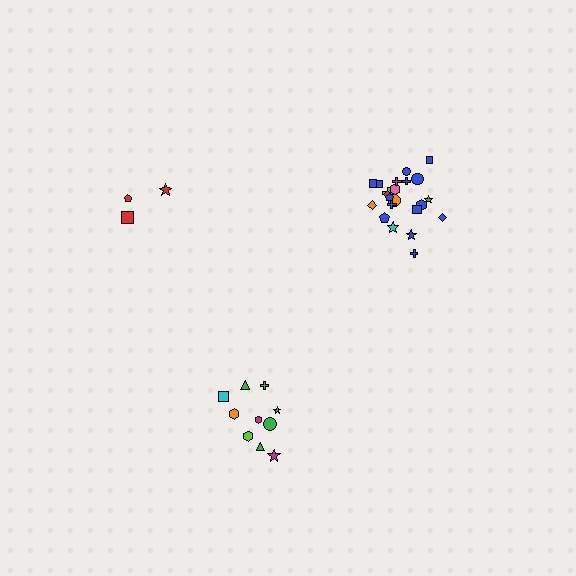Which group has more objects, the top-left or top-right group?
The top-right group.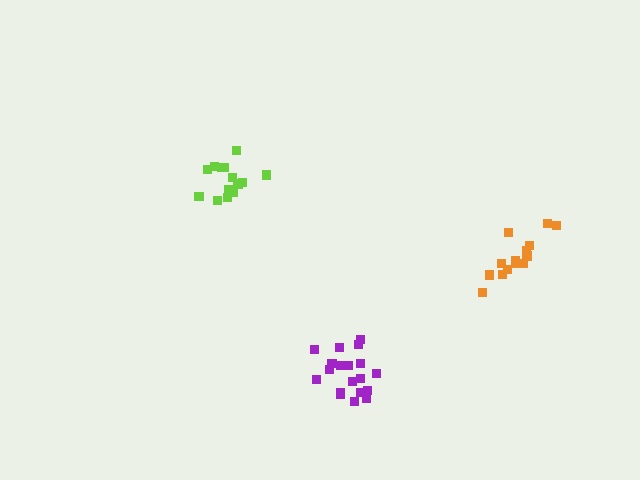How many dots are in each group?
Group 1: 15 dots, Group 2: 19 dots, Group 3: 14 dots (48 total).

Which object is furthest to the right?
The orange cluster is rightmost.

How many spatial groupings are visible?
There are 3 spatial groupings.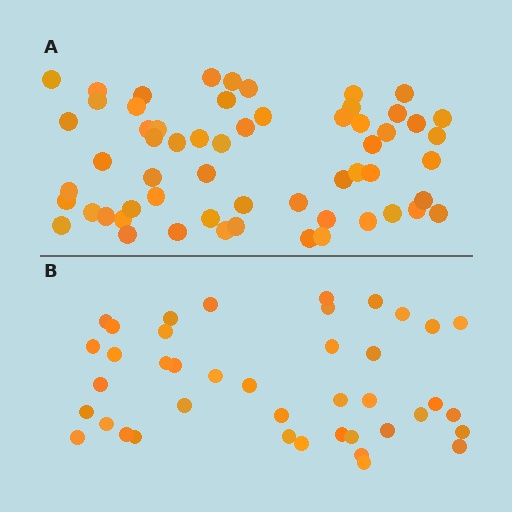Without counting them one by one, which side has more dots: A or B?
Region A (the top region) has more dots.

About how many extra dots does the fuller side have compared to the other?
Region A has approximately 20 more dots than region B.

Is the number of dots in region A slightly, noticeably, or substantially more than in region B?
Region A has noticeably more, but not dramatically so. The ratio is roughly 1.4 to 1.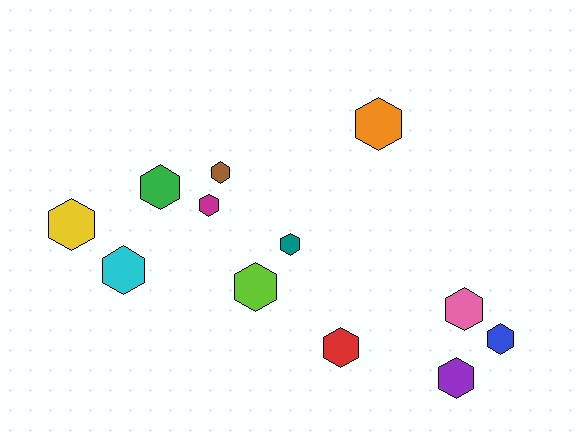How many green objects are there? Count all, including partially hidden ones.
There is 1 green object.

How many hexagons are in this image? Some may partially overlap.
There are 12 hexagons.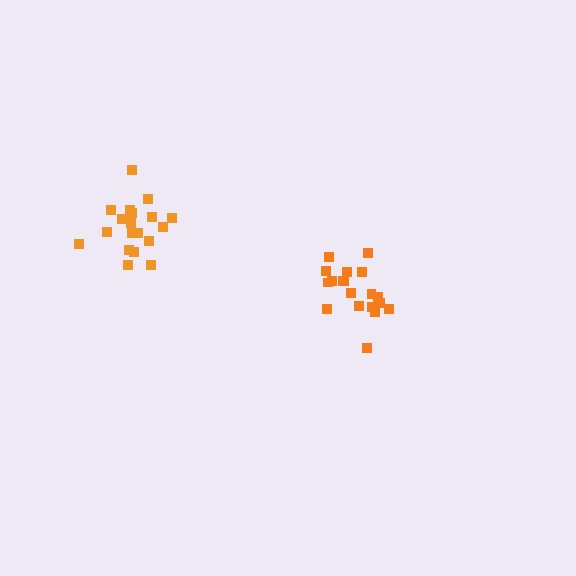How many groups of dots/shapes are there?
There are 2 groups.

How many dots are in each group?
Group 1: 19 dots, Group 2: 19 dots (38 total).